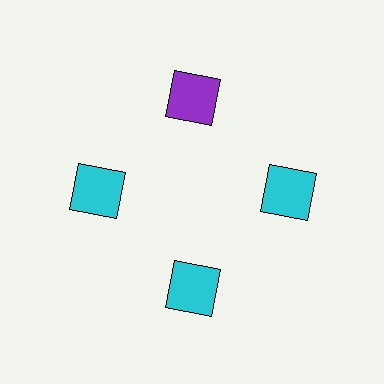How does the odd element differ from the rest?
It has a different color: purple instead of cyan.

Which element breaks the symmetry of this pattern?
The purple square at roughly the 12 o'clock position breaks the symmetry. All other shapes are cyan squares.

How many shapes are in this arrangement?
There are 4 shapes arranged in a ring pattern.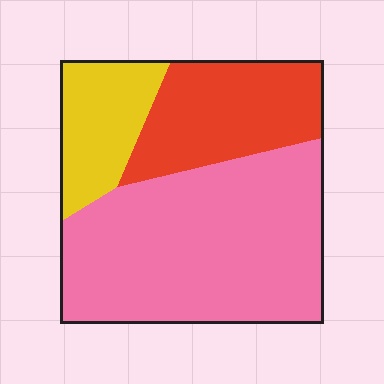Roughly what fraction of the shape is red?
Red takes up between a quarter and a half of the shape.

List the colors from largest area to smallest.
From largest to smallest: pink, red, yellow.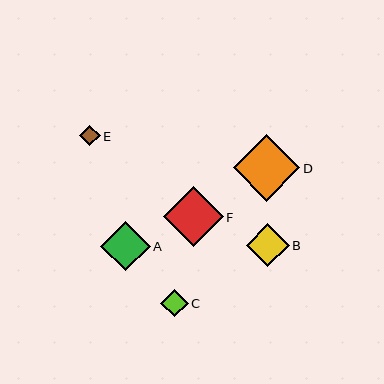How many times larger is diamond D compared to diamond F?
Diamond D is approximately 1.1 times the size of diamond F.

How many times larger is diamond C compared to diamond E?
Diamond C is approximately 1.3 times the size of diamond E.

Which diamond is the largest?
Diamond D is the largest with a size of approximately 67 pixels.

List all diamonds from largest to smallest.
From largest to smallest: D, F, A, B, C, E.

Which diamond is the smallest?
Diamond E is the smallest with a size of approximately 20 pixels.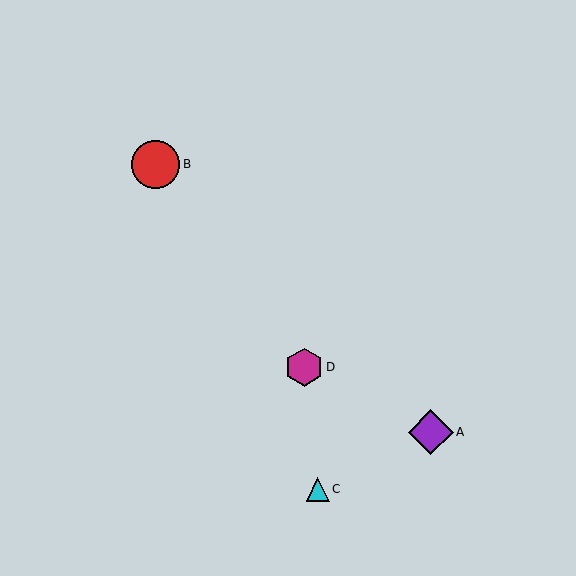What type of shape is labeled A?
Shape A is a purple diamond.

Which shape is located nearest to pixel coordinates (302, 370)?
The magenta hexagon (labeled D) at (304, 367) is nearest to that location.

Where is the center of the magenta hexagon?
The center of the magenta hexagon is at (304, 367).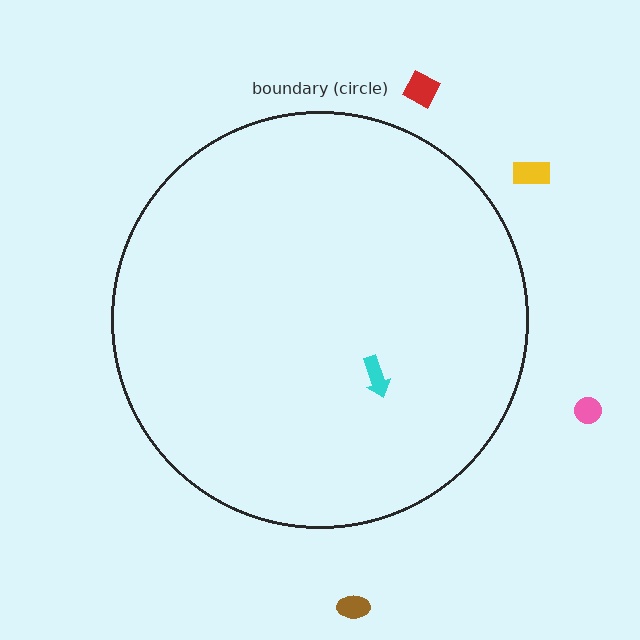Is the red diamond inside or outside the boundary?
Outside.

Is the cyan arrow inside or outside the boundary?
Inside.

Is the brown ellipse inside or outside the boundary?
Outside.